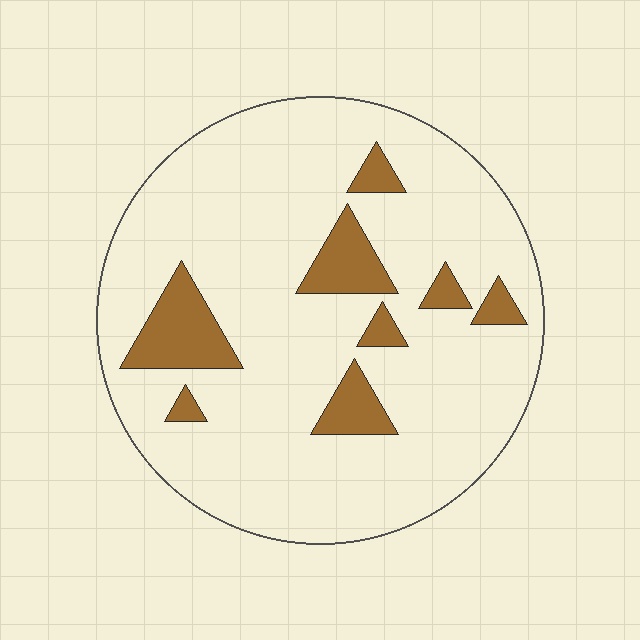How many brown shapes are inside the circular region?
8.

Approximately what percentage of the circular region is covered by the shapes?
Approximately 15%.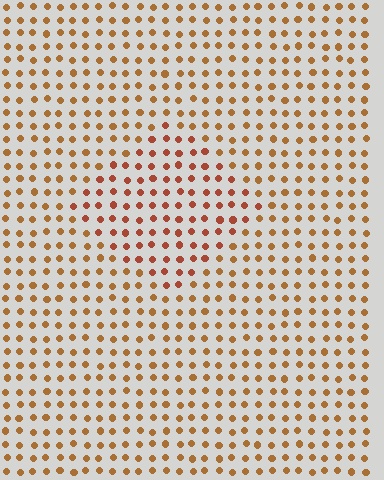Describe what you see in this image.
The image is filled with small brown elements in a uniform arrangement. A diamond-shaped region is visible where the elements are tinted to a slightly different hue, forming a subtle color boundary.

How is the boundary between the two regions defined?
The boundary is defined purely by a slight shift in hue (about 21 degrees). Spacing, size, and orientation are identical on both sides.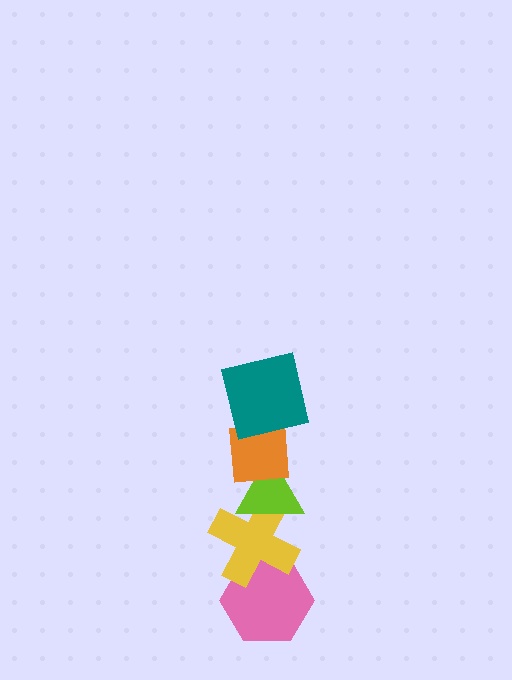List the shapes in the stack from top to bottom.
From top to bottom: the teal square, the orange square, the lime triangle, the yellow cross, the pink hexagon.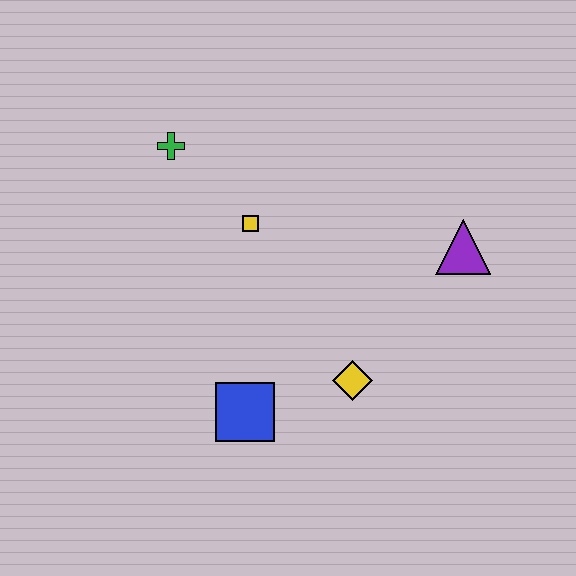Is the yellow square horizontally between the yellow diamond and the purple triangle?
No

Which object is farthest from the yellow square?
The purple triangle is farthest from the yellow square.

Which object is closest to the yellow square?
The green cross is closest to the yellow square.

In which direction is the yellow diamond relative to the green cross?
The yellow diamond is below the green cross.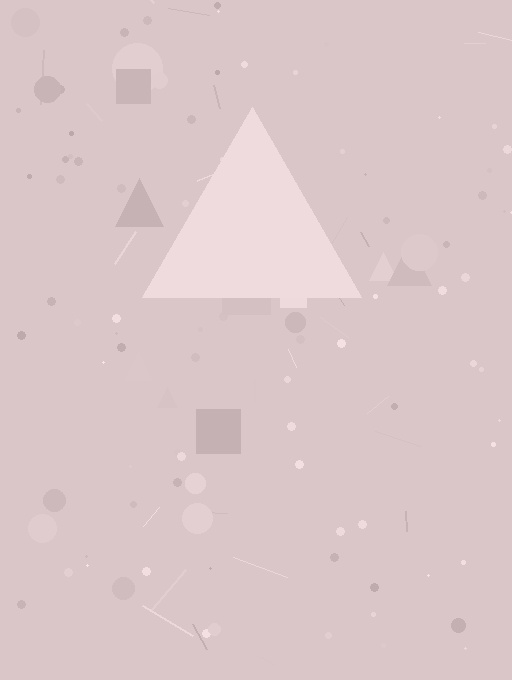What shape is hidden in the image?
A triangle is hidden in the image.